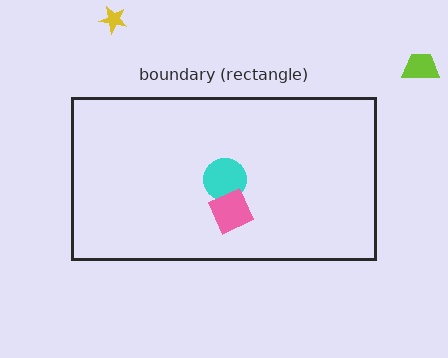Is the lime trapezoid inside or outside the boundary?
Outside.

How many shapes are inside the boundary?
2 inside, 2 outside.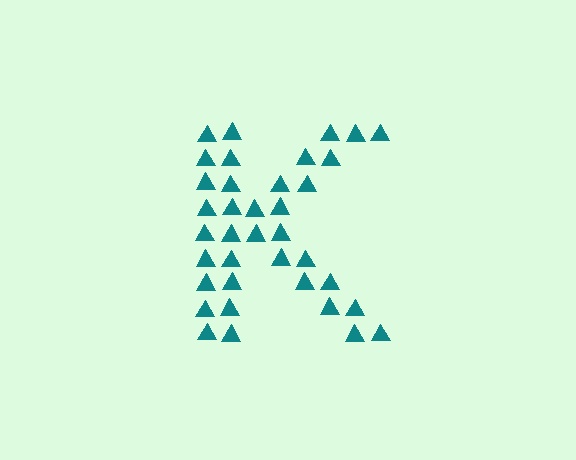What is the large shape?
The large shape is the letter K.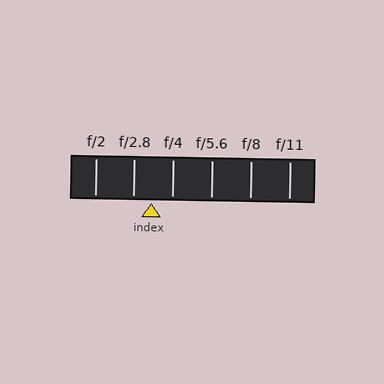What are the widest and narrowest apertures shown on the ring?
The widest aperture shown is f/2 and the narrowest is f/11.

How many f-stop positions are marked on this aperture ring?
There are 6 f-stop positions marked.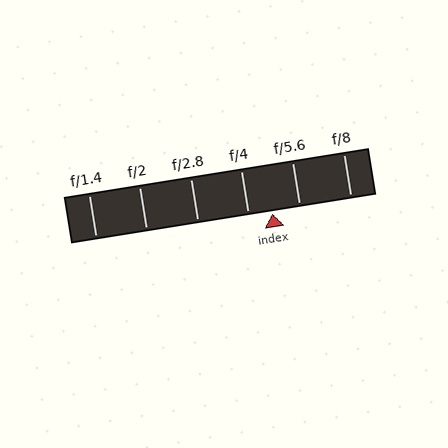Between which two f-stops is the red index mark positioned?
The index mark is between f/4 and f/5.6.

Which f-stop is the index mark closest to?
The index mark is closest to f/4.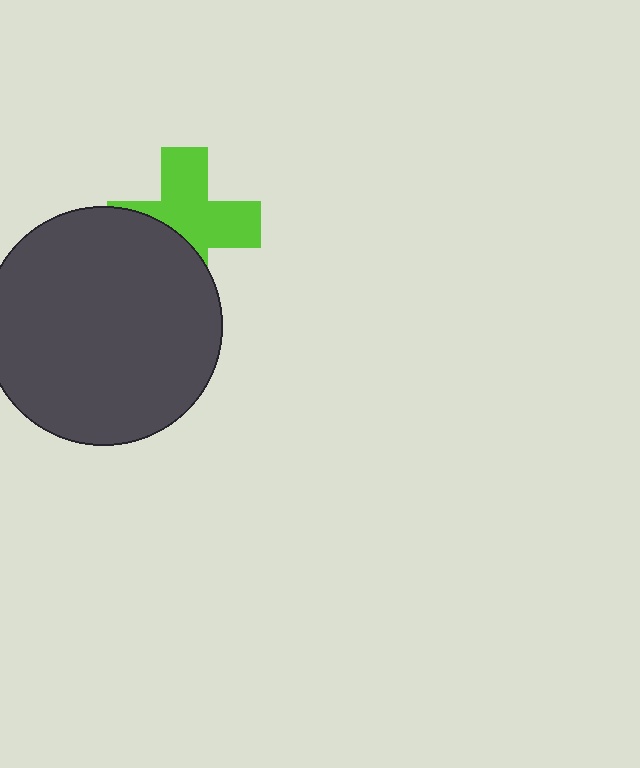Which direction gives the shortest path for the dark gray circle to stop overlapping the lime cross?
Moving down gives the shortest separation.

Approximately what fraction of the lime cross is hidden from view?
Roughly 40% of the lime cross is hidden behind the dark gray circle.